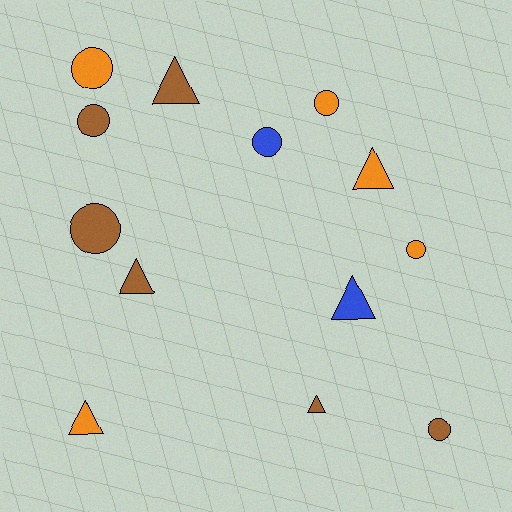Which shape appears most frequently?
Circle, with 7 objects.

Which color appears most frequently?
Brown, with 6 objects.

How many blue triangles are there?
There is 1 blue triangle.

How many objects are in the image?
There are 13 objects.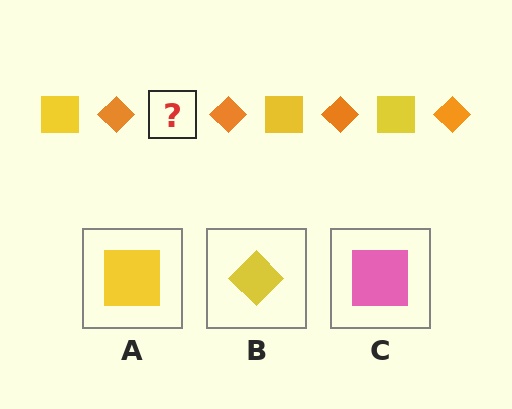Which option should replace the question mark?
Option A.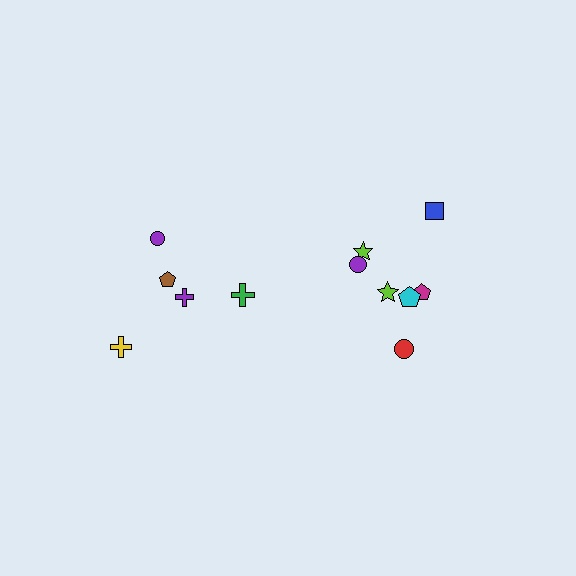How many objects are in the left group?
There are 5 objects.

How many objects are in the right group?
There are 7 objects.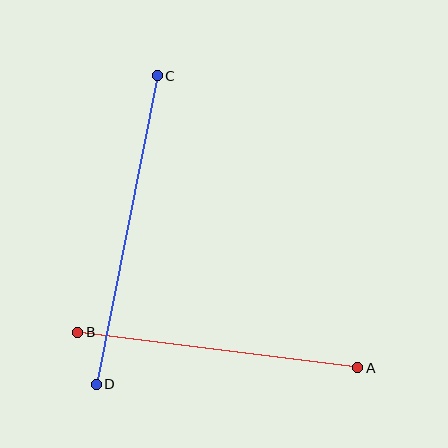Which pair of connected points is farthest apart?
Points C and D are farthest apart.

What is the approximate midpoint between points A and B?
The midpoint is at approximately (218, 350) pixels.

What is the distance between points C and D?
The distance is approximately 314 pixels.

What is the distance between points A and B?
The distance is approximately 282 pixels.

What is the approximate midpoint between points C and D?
The midpoint is at approximately (127, 230) pixels.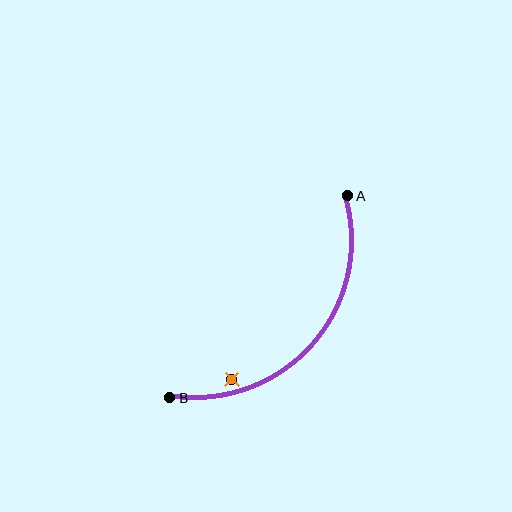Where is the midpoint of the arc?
The arc midpoint is the point on the curve farthest from the straight line joining A and B. It sits below and to the right of that line.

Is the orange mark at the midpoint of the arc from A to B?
No — the orange mark does not lie on the arc at all. It sits slightly inside the curve.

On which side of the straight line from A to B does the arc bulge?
The arc bulges below and to the right of the straight line connecting A and B.